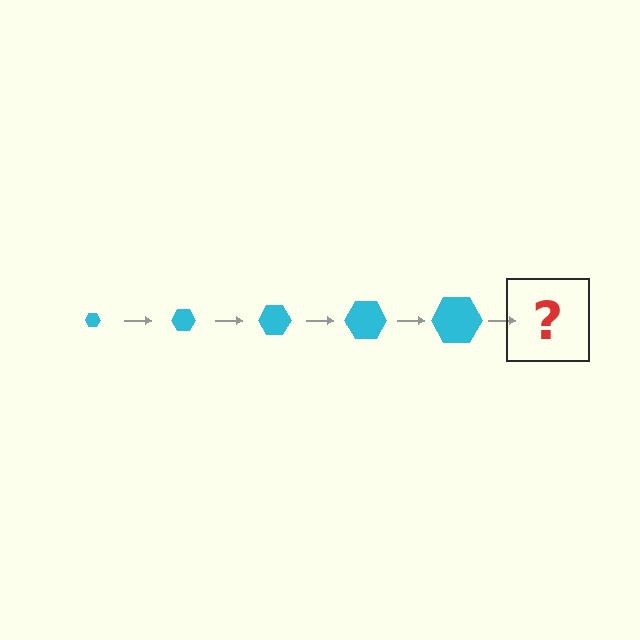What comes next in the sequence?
The next element should be a cyan hexagon, larger than the previous one.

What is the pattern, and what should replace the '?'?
The pattern is that the hexagon gets progressively larger each step. The '?' should be a cyan hexagon, larger than the previous one.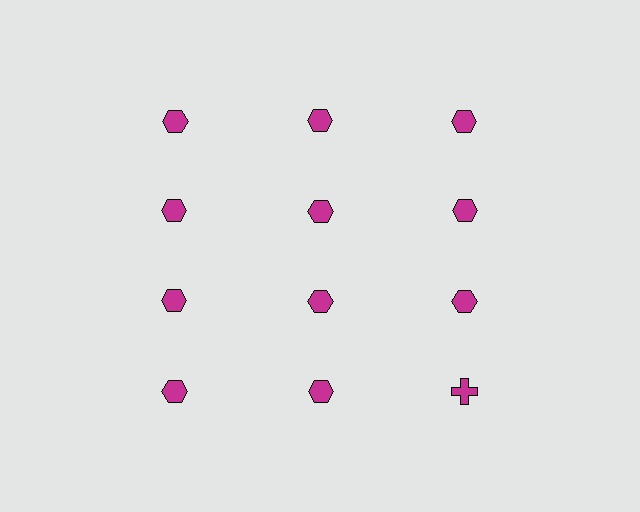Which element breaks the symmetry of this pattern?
The magenta cross in the fourth row, center column breaks the symmetry. All other shapes are magenta hexagons.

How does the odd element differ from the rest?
It has a different shape: cross instead of hexagon.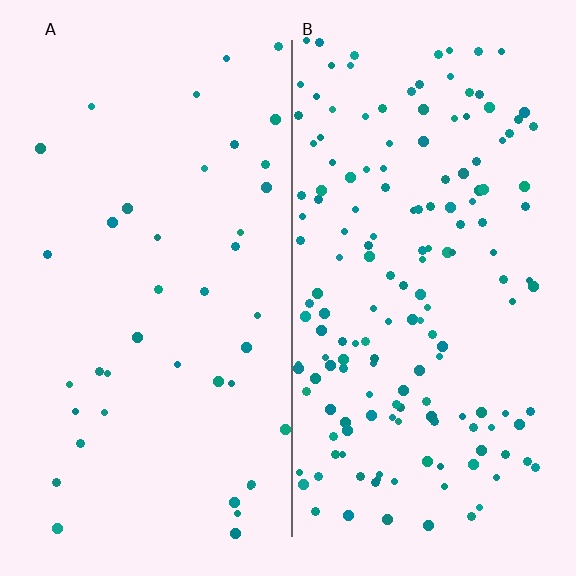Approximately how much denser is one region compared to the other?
Approximately 4.0× — region B over region A.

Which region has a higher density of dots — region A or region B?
B (the right).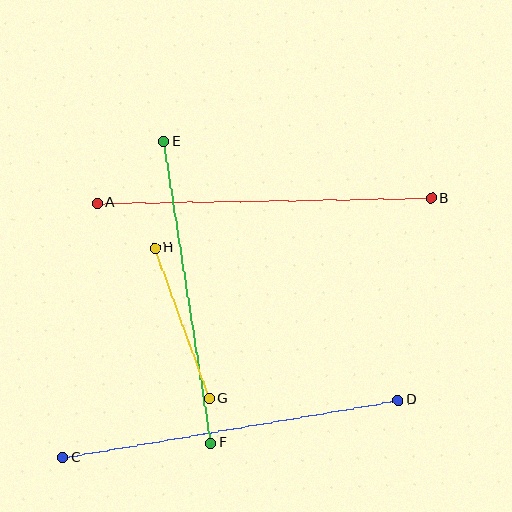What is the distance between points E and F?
The distance is approximately 305 pixels.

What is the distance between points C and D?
The distance is approximately 340 pixels.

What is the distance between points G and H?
The distance is approximately 160 pixels.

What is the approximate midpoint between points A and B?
The midpoint is at approximately (264, 201) pixels.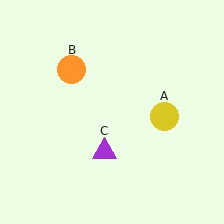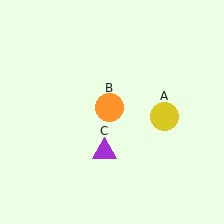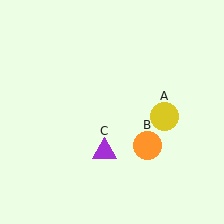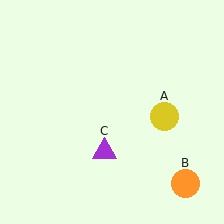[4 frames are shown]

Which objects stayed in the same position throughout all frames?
Yellow circle (object A) and purple triangle (object C) remained stationary.